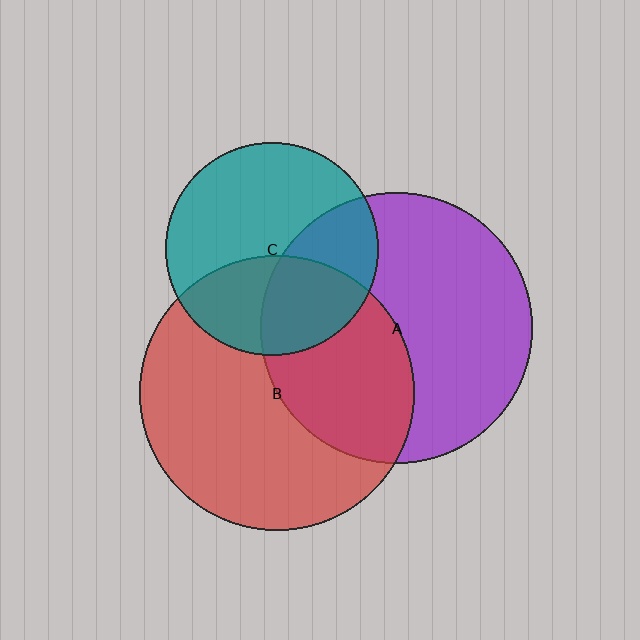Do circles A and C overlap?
Yes.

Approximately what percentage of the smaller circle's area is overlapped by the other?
Approximately 35%.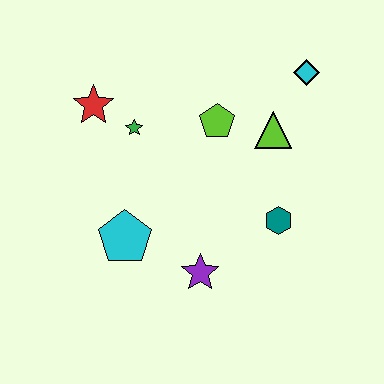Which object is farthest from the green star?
The cyan diamond is farthest from the green star.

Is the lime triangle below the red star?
Yes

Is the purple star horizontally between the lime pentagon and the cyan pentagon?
Yes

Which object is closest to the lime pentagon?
The lime triangle is closest to the lime pentagon.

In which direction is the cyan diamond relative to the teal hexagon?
The cyan diamond is above the teal hexagon.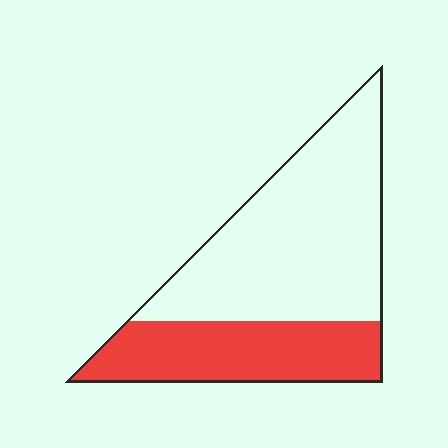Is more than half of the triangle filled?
No.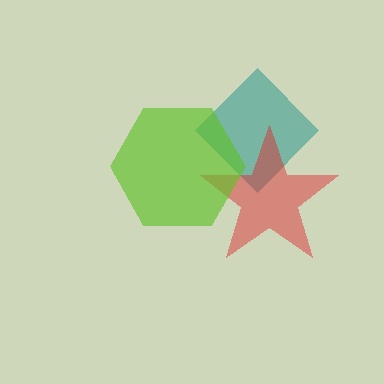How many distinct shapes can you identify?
There are 3 distinct shapes: a teal diamond, a red star, a lime hexagon.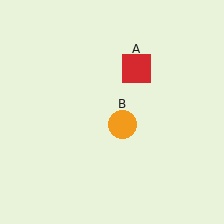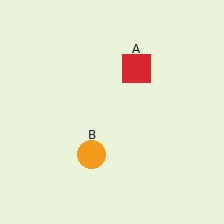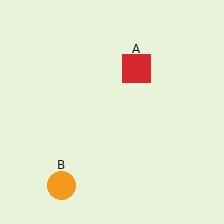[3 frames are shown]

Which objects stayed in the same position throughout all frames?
Red square (object A) remained stationary.